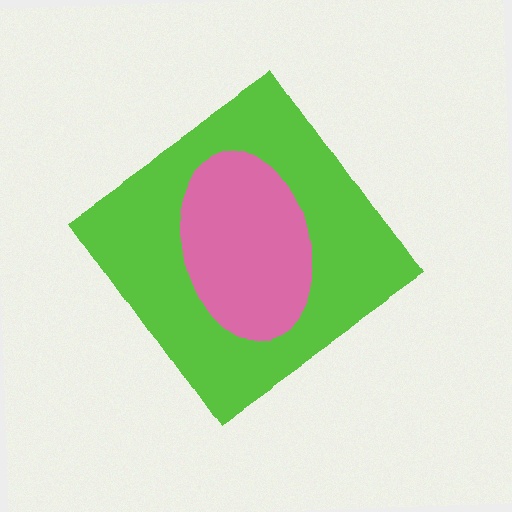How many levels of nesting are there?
2.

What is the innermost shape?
The pink ellipse.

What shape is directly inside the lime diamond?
The pink ellipse.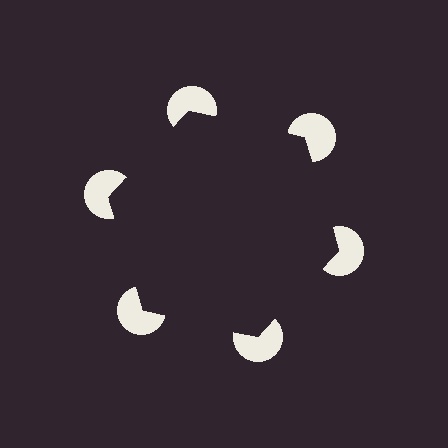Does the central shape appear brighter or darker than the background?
It typically appears slightly darker than the background, even though no actual brightness change is drawn.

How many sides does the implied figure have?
6 sides.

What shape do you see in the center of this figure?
An illusory hexagon — its edges are inferred from the aligned wedge cuts in the pac-man discs, not physically drawn.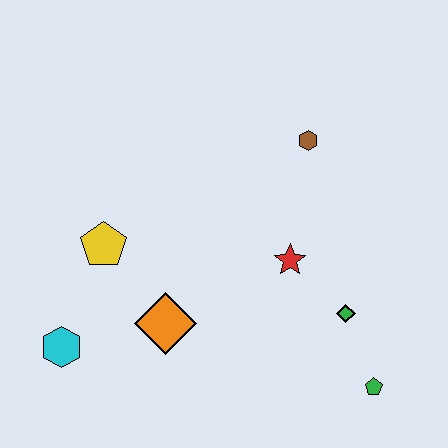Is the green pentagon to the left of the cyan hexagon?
No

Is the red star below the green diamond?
No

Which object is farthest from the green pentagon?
The cyan hexagon is farthest from the green pentagon.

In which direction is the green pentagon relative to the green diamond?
The green pentagon is below the green diamond.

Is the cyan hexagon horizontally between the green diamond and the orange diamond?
No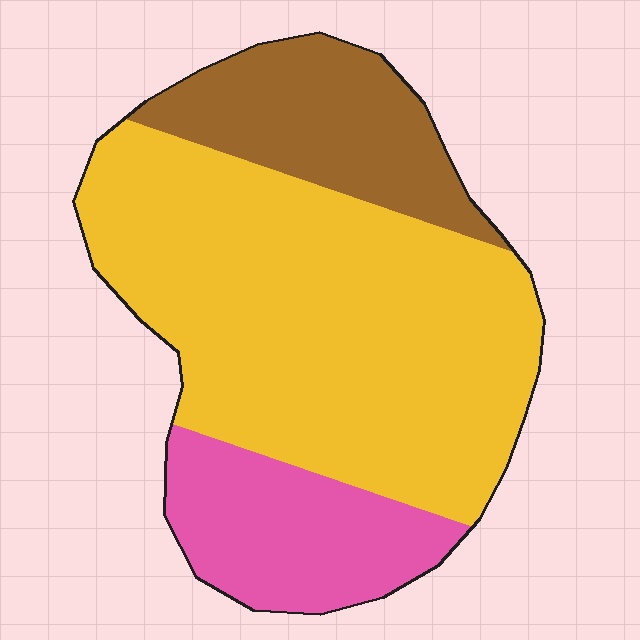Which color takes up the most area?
Yellow, at roughly 60%.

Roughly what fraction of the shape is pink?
Pink takes up about one fifth (1/5) of the shape.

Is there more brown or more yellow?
Yellow.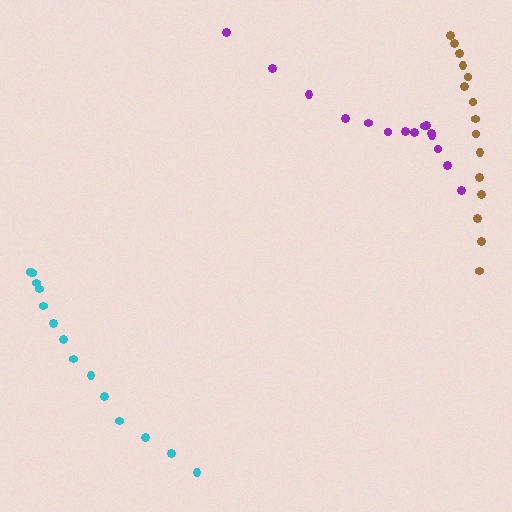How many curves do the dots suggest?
There are 3 distinct paths.